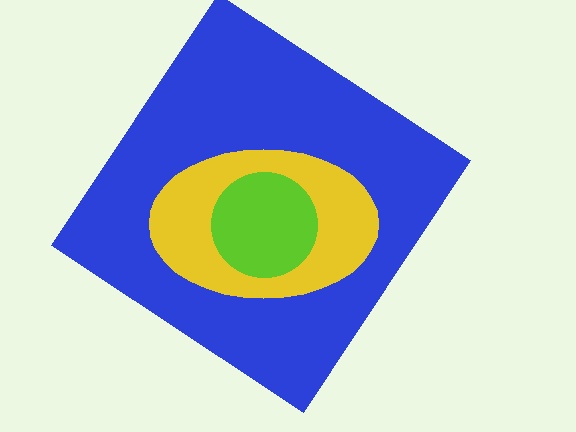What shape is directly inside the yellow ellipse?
The lime circle.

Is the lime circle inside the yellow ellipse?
Yes.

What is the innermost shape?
The lime circle.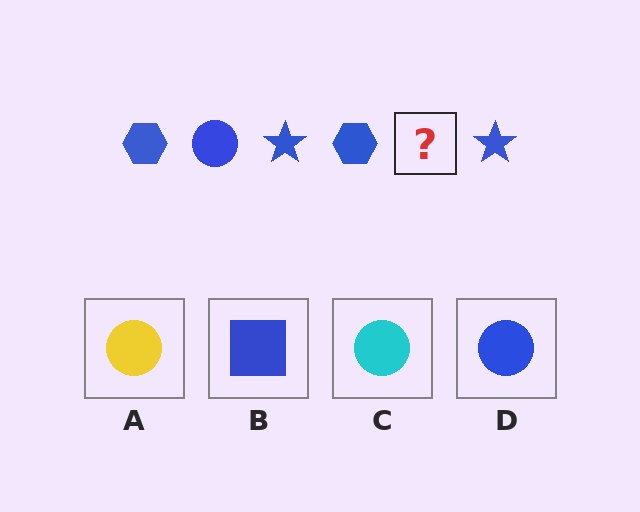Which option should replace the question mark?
Option D.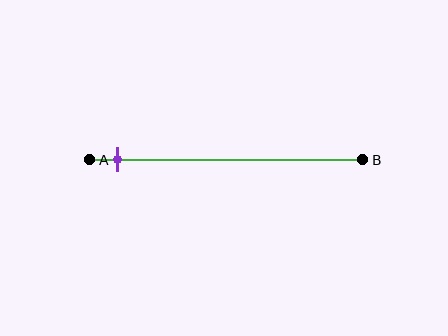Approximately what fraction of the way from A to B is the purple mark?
The purple mark is approximately 10% of the way from A to B.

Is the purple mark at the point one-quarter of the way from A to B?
No, the mark is at about 10% from A, not at the 25% one-quarter point.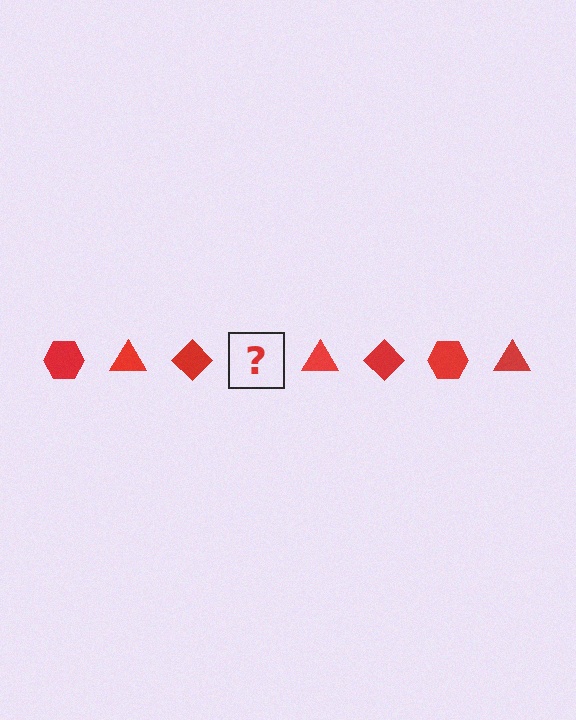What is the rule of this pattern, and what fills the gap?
The rule is that the pattern cycles through hexagon, triangle, diamond shapes in red. The gap should be filled with a red hexagon.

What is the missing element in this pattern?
The missing element is a red hexagon.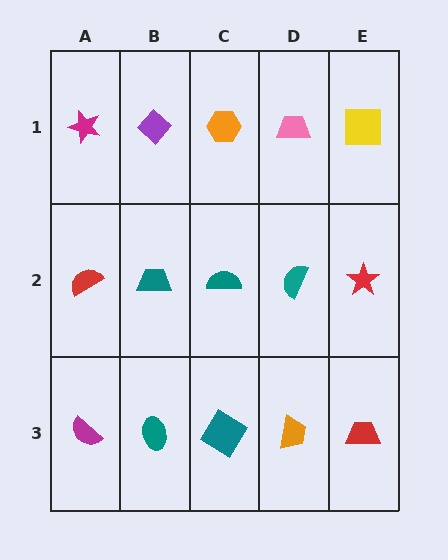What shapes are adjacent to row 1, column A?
A red semicircle (row 2, column A), a purple diamond (row 1, column B).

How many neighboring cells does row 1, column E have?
2.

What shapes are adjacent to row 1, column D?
A teal semicircle (row 2, column D), an orange hexagon (row 1, column C), a yellow square (row 1, column E).